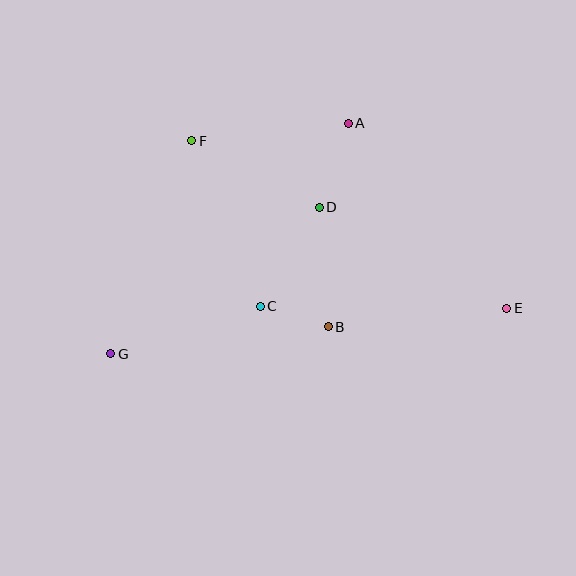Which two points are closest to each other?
Points B and C are closest to each other.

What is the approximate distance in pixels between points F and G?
The distance between F and G is approximately 228 pixels.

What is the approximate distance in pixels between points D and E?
The distance between D and E is approximately 213 pixels.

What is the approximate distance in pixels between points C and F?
The distance between C and F is approximately 179 pixels.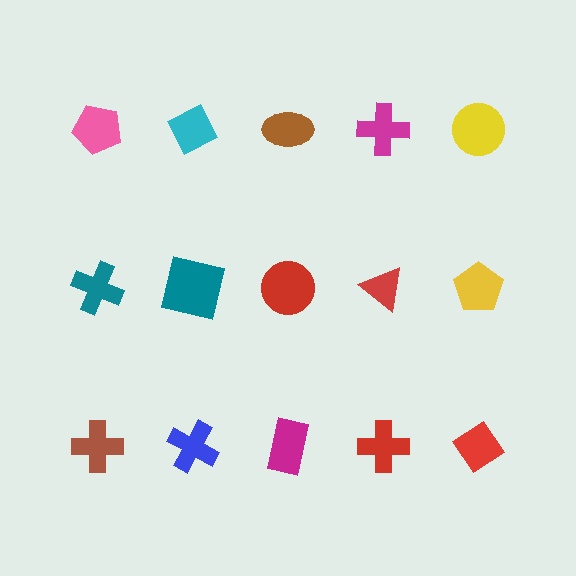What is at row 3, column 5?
A red diamond.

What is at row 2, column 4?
A red triangle.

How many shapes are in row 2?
5 shapes.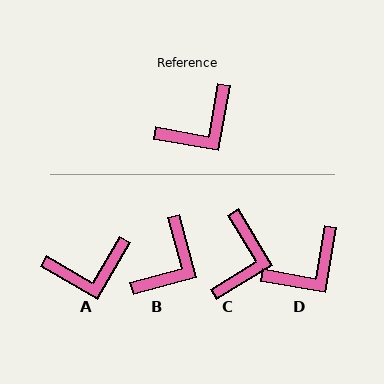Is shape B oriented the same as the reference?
No, it is off by about 25 degrees.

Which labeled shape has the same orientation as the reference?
D.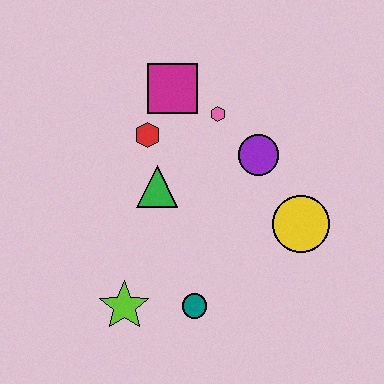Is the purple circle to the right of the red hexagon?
Yes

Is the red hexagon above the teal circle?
Yes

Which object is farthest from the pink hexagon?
The lime star is farthest from the pink hexagon.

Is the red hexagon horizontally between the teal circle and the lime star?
Yes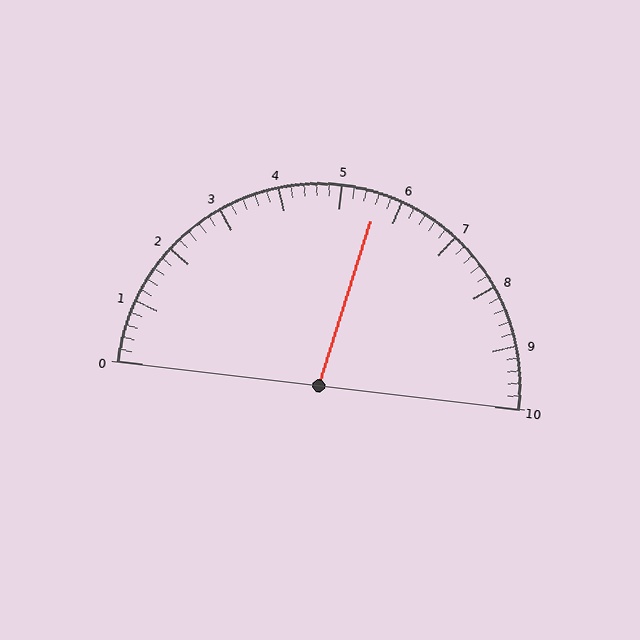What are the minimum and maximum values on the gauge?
The gauge ranges from 0 to 10.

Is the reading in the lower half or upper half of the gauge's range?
The reading is in the upper half of the range (0 to 10).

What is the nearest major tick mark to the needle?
The nearest major tick mark is 6.